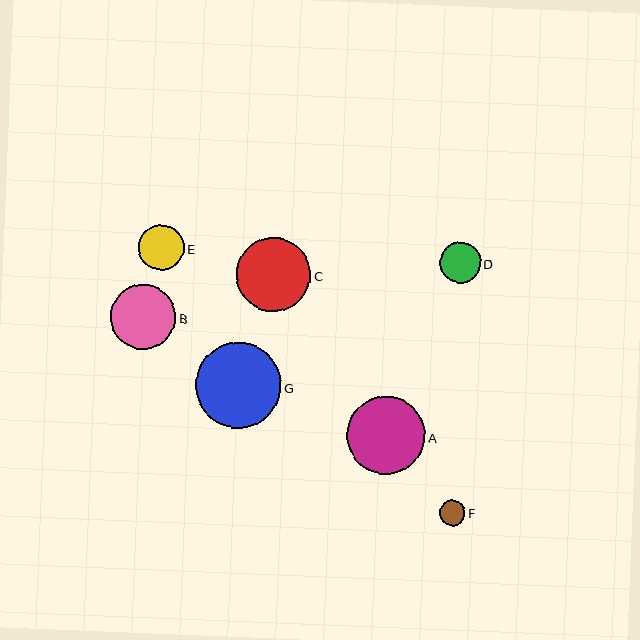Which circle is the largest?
Circle G is the largest with a size of approximately 86 pixels.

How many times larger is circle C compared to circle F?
Circle C is approximately 2.9 times the size of circle F.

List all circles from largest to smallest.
From largest to smallest: G, A, C, B, E, D, F.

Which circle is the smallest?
Circle F is the smallest with a size of approximately 25 pixels.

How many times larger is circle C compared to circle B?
Circle C is approximately 1.1 times the size of circle B.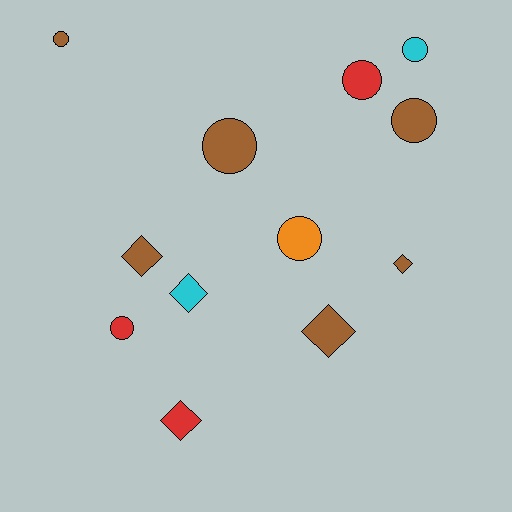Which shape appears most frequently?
Circle, with 7 objects.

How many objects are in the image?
There are 12 objects.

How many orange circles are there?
There is 1 orange circle.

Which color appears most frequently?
Brown, with 6 objects.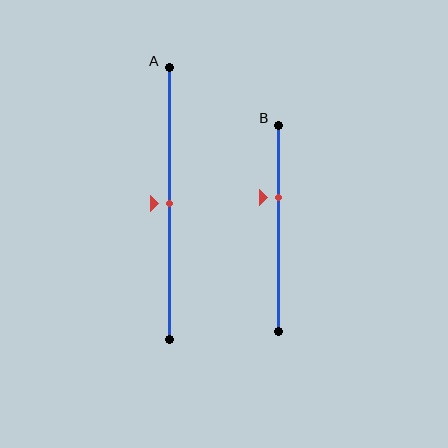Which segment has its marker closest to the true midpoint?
Segment A has its marker closest to the true midpoint.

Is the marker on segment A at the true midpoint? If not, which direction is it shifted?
Yes, the marker on segment A is at the true midpoint.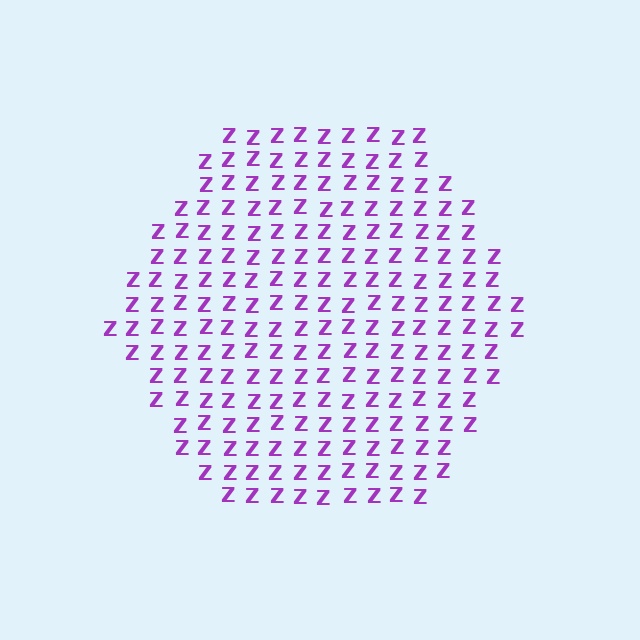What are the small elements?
The small elements are letter Z's.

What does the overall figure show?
The overall figure shows a hexagon.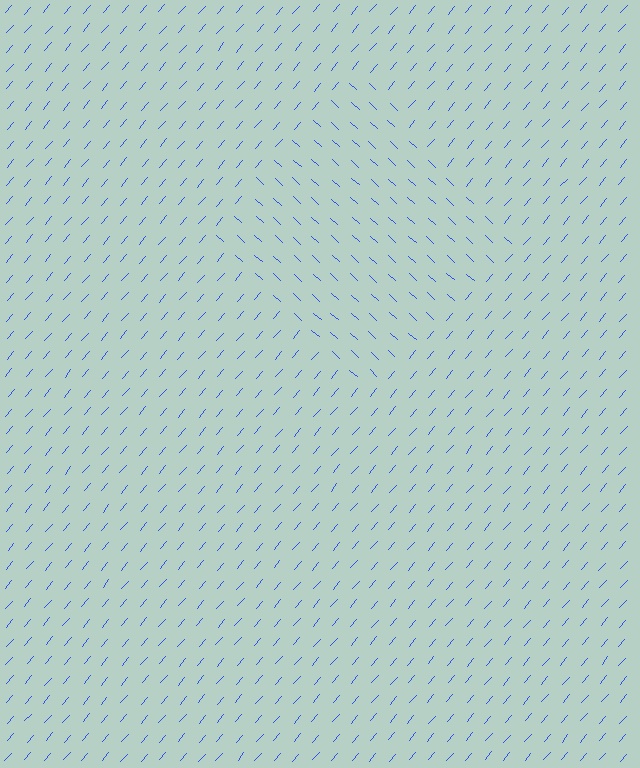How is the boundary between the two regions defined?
The boundary is defined purely by a change in line orientation (approximately 89 degrees difference). All lines are the same color and thickness.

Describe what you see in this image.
The image is filled with small blue line segments. A diamond region in the image has lines oriented differently from the surrounding lines, creating a visible texture boundary.